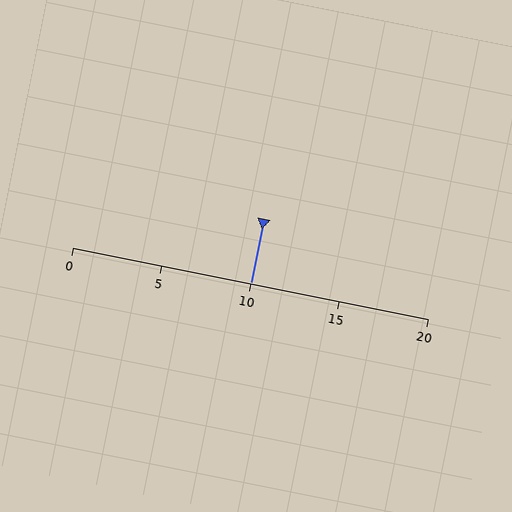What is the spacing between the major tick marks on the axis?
The major ticks are spaced 5 apart.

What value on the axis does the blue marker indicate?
The marker indicates approximately 10.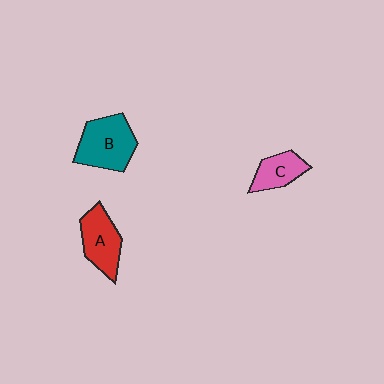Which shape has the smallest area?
Shape C (pink).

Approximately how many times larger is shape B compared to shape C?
Approximately 1.7 times.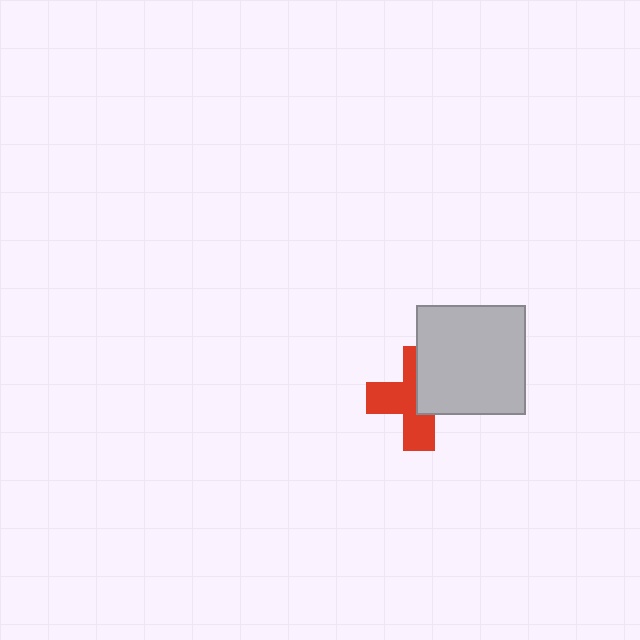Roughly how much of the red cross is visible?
About half of it is visible (roughly 56%).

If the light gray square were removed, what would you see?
You would see the complete red cross.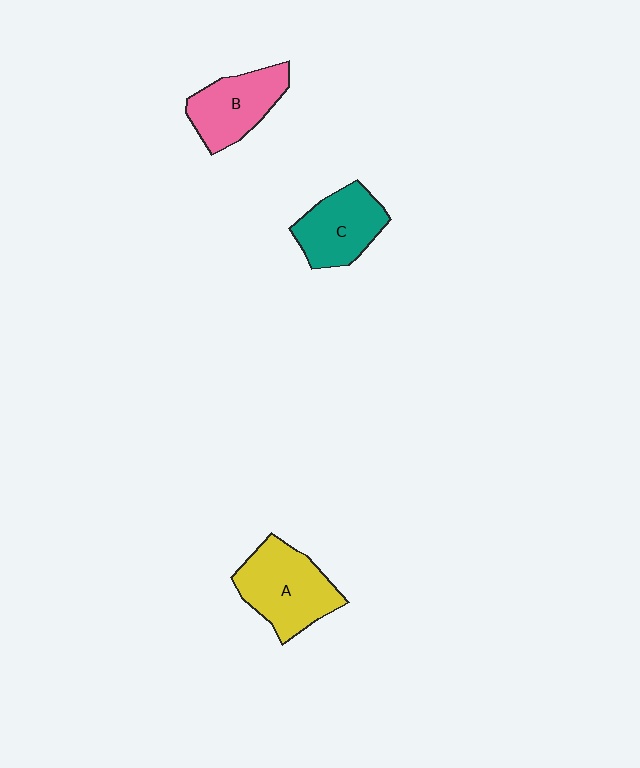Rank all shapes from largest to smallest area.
From largest to smallest: A (yellow), B (pink), C (teal).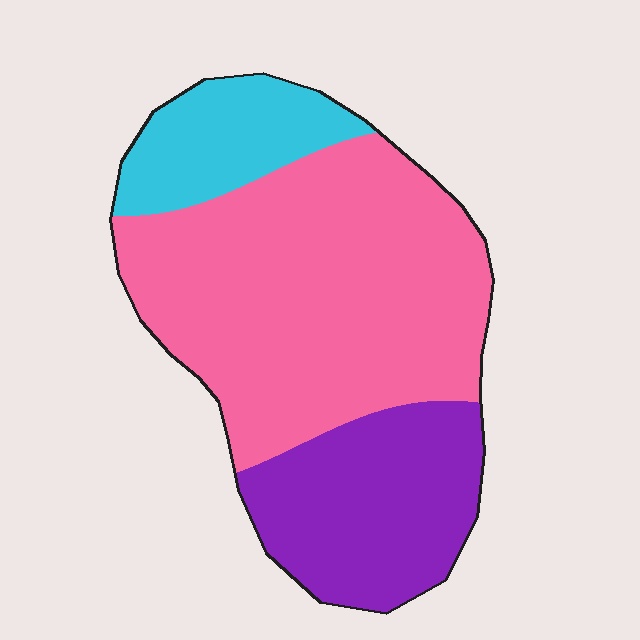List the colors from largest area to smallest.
From largest to smallest: pink, purple, cyan.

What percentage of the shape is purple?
Purple covers about 25% of the shape.